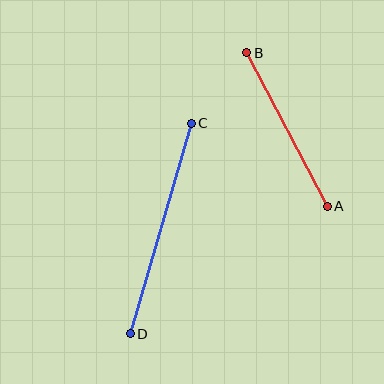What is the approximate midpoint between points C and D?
The midpoint is at approximately (161, 229) pixels.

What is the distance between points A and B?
The distance is approximately 173 pixels.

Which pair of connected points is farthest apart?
Points C and D are farthest apart.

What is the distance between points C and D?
The distance is approximately 219 pixels.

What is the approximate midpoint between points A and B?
The midpoint is at approximately (287, 130) pixels.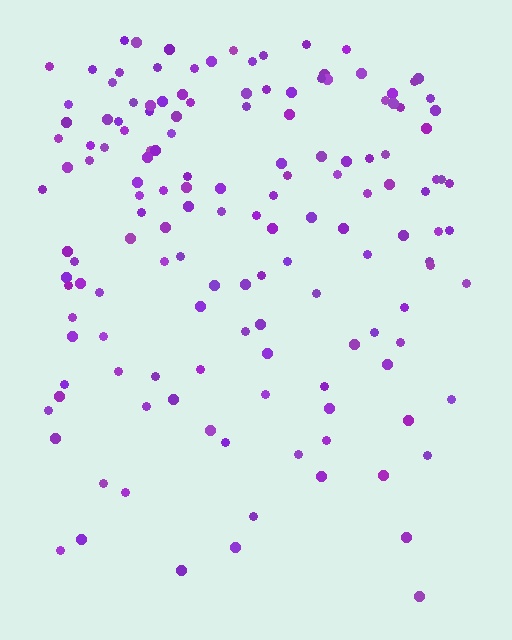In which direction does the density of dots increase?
From bottom to top, with the top side densest.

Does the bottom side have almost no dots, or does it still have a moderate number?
Still a moderate number, just noticeably fewer than the top.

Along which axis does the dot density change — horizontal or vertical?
Vertical.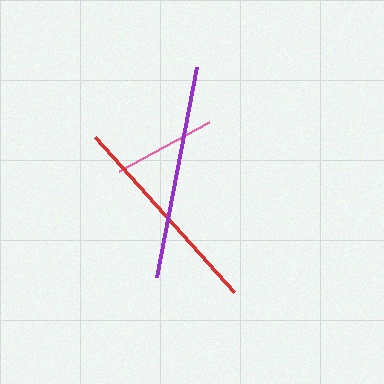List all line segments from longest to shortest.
From longest to shortest: purple, red, pink.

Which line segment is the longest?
The purple line is the longest at approximately 214 pixels.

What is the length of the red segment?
The red segment is approximately 208 pixels long.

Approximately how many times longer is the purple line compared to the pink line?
The purple line is approximately 2.1 times the length of the pink line.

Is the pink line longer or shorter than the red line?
The red line is longer than the pink line.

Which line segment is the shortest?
The pink line is the shortest at approximately 102 pixels.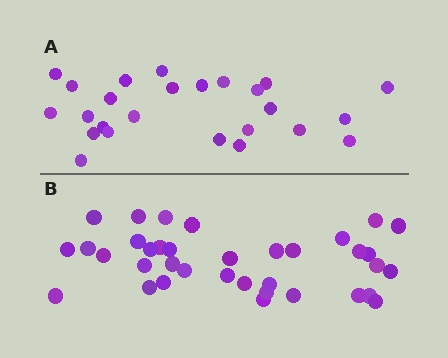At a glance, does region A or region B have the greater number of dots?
Region B (the bottom region) has more dots.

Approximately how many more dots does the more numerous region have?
Region B has roughly 12 or so more dots than region A.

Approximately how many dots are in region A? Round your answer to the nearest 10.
About 20 dots. (The exact count is 25, which rounds to 20.)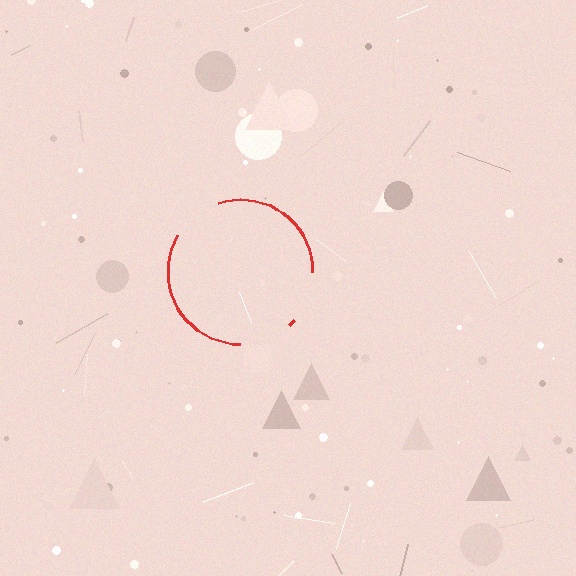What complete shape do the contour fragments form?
The contour fragments form a circle.